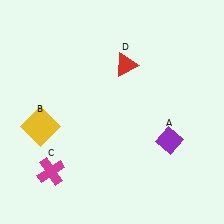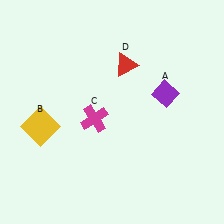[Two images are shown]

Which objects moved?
The objects that moved are: the purple diamond (A), the magenta cross (C).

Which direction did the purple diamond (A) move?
The purple diamond (A) moved up.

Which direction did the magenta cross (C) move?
The magenta cross (C) moved up.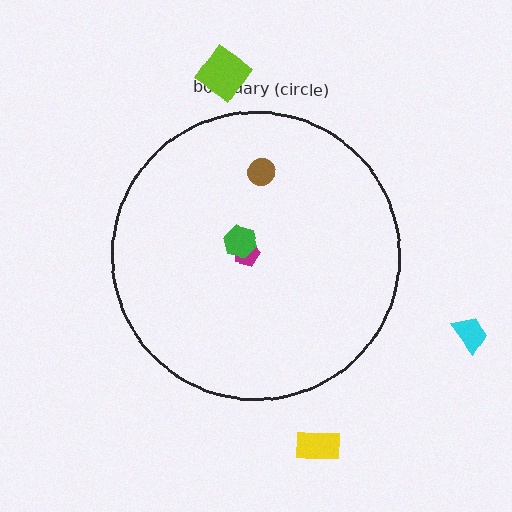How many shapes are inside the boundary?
3 inside, 3 outside.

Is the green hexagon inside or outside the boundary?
Inside.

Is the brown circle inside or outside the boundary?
Inside.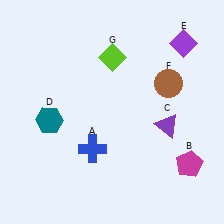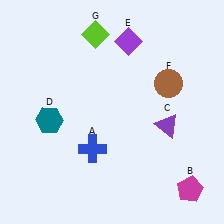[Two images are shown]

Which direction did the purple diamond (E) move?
The purple diamond (E) moved left.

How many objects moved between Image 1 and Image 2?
3 objects moved between the two images.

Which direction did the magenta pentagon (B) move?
The magenta pentagon (B) moved down.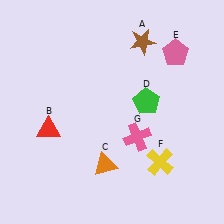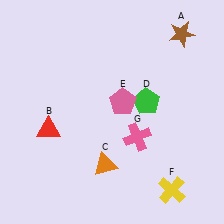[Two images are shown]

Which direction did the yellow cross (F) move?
The yellow cross (F) moved down.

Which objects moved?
The objects that moved are: the brown star (A), the pink pentagon (E), the yellow cross (F).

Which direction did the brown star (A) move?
The brown star (A) moved right.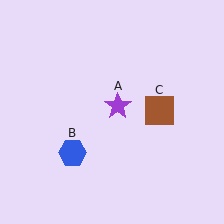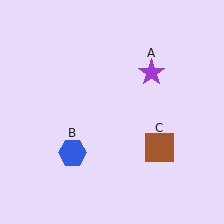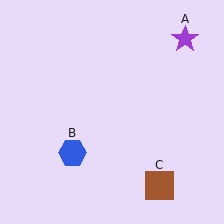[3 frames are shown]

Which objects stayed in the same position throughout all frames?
Blue hexagon (object B) remained stationary.